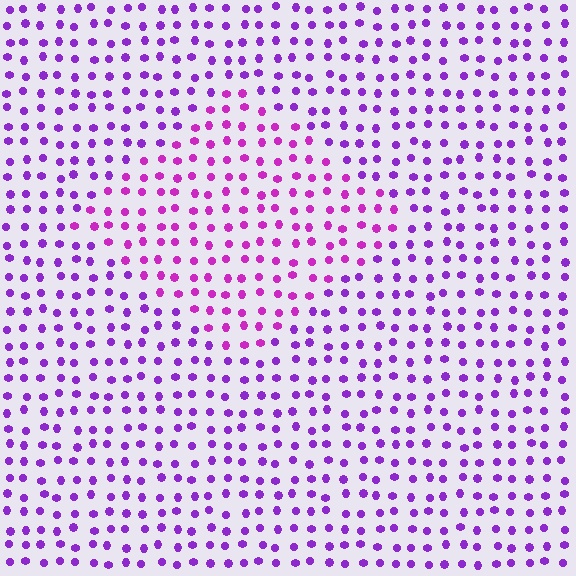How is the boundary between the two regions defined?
The boundary is defined purely by a slight shift in hue (about 26 degrees). Spacing, size, and orientation are identical on both sides.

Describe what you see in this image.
The image is filled with small purple elements in a uniform arrangement. A diamond-shaped region is visible where the elements are tinted to a slightly different hue, forming a subtle color boundary.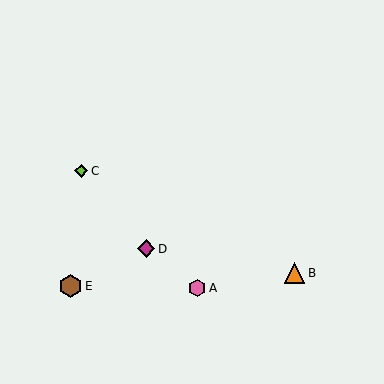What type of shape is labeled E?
Shape E is a brown hexagon.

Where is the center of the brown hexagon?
The center of the brown hexagon is at (71, 286).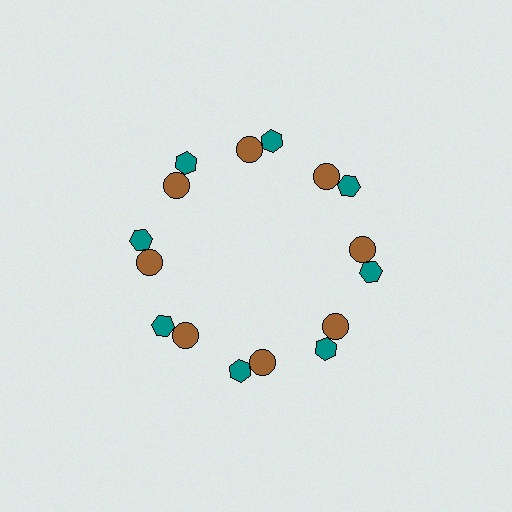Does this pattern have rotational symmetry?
Yes, this pattern has 8-fold rotational symmetry. It looks the same after rotating 45 degrees around the center.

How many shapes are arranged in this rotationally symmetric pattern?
There are 16 shapes, arranged in 8 groups of 2.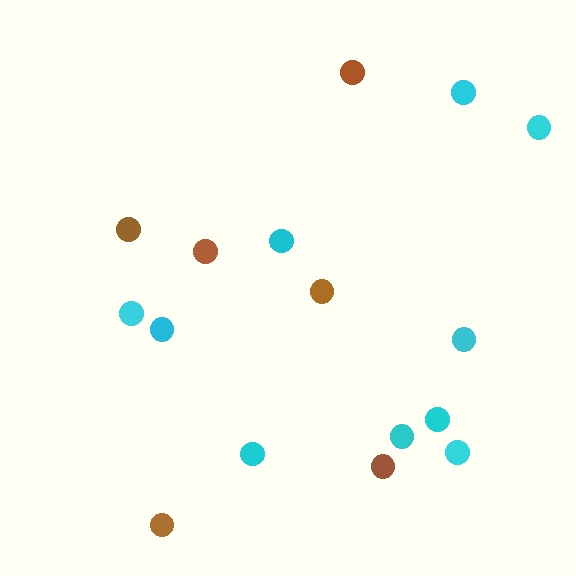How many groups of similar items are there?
There are 2 groups: one group of cyan circles (10) and one group of brown circles (6).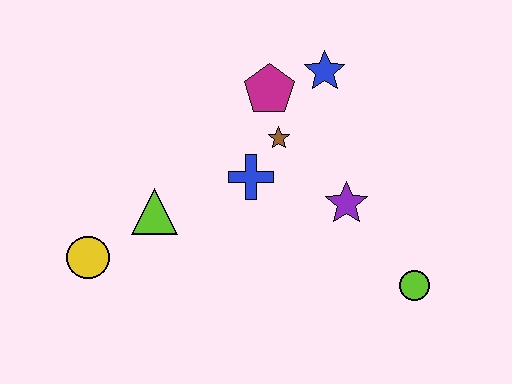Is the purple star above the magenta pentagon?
No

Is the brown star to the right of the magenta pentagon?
Yes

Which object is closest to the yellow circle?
The lime triangle is closest to the yellow circle.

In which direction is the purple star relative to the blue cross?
The purple star is to the right of the blue cross.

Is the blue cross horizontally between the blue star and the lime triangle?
Yes